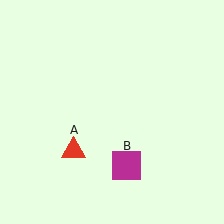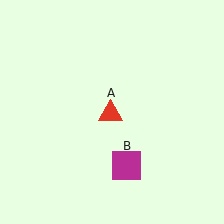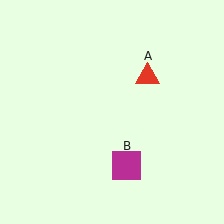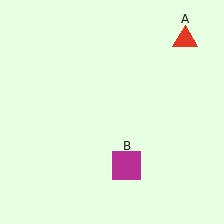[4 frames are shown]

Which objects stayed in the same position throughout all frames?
Magenta square (object B) remained stationary.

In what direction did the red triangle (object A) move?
The red triangle (object A) moved up and to the right.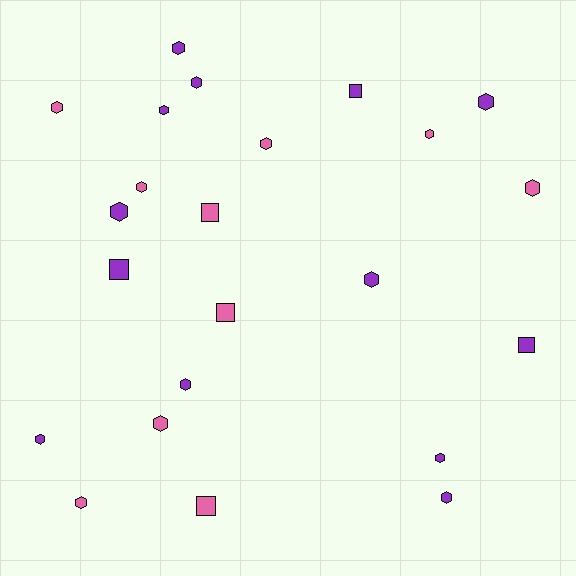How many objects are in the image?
There are 23 objects.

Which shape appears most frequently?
Hexagon, with 17 objects.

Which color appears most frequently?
Purple, with 13 objects.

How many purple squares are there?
There are 3 purple squares.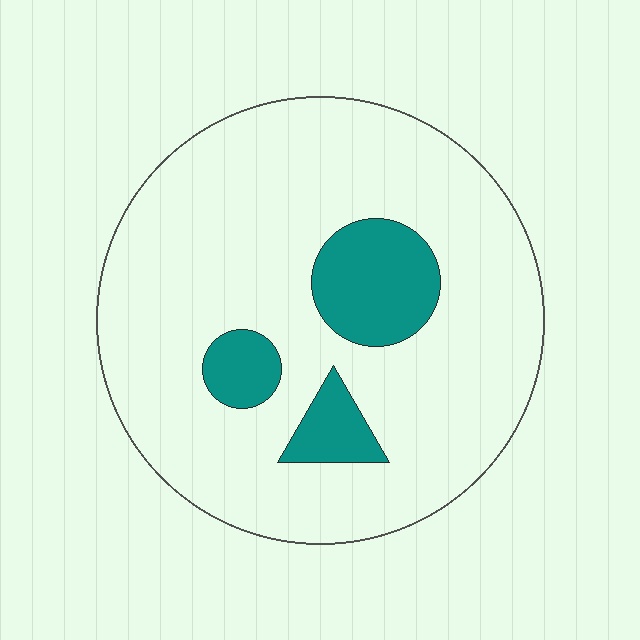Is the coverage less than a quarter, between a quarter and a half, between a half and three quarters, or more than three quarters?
Less than a quarter.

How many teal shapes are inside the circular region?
3.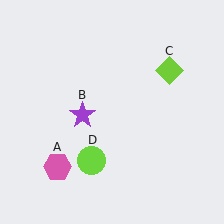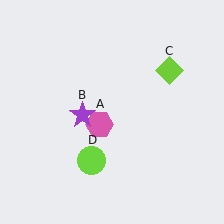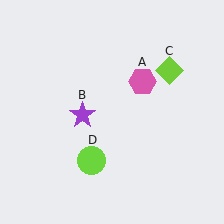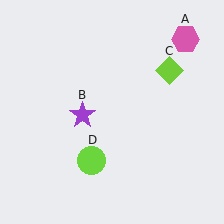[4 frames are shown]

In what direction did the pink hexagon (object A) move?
The pink hexagon (object A) moved up and to the right.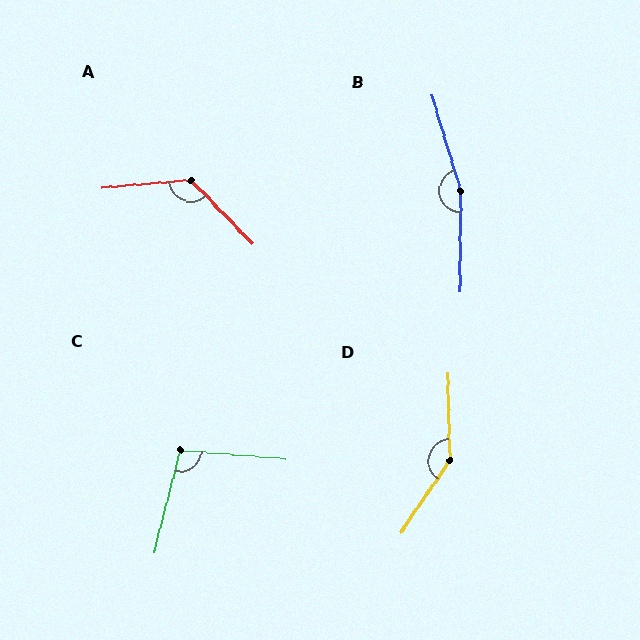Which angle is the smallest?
C, at approximately 100 degrees.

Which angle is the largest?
B, at approximately 163 degrees.